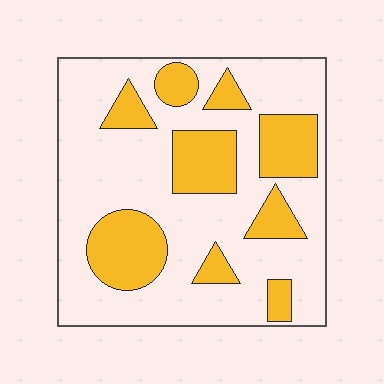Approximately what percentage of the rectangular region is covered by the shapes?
Approximately 30%.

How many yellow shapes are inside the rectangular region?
9.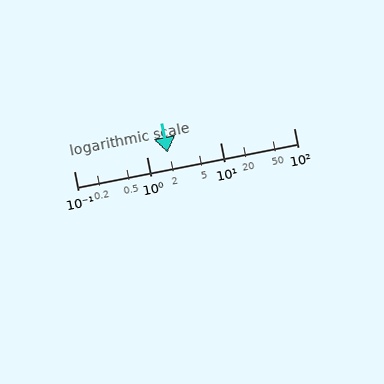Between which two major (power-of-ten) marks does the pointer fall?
The pointer is between 1 and 10.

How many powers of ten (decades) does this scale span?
The scale spans 3 decades, from 0.1 to 100.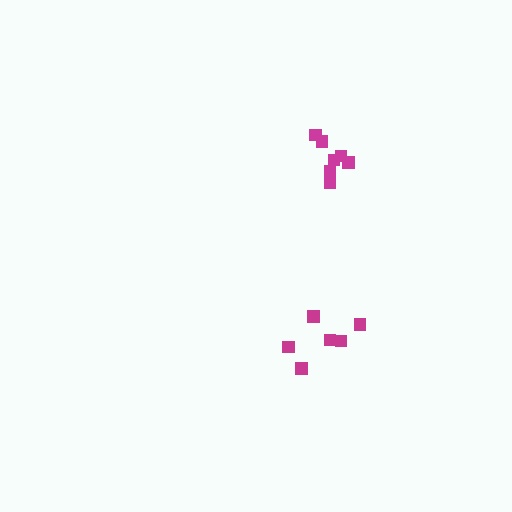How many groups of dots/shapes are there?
There are 2 groups.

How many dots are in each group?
Group 1: 7 dots, Group 2: 6 dots (13 total).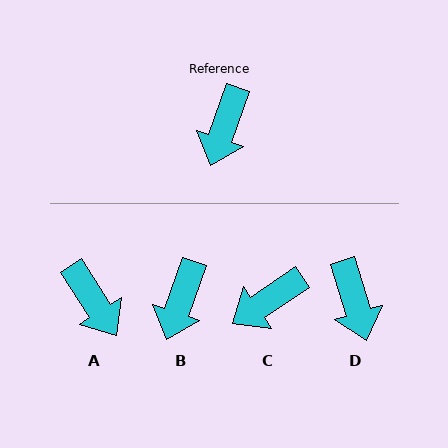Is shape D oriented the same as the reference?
No, it is off by about 36 degrees.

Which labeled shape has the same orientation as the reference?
B.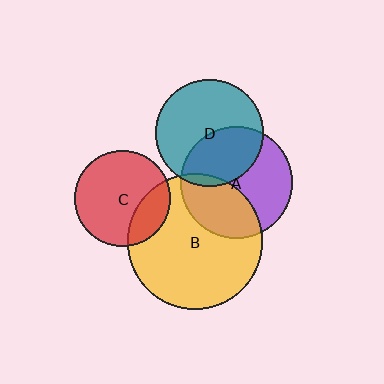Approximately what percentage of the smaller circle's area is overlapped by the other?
Approximately 5%.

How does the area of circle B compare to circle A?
Approximately 1.5 times.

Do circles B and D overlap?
Yes.